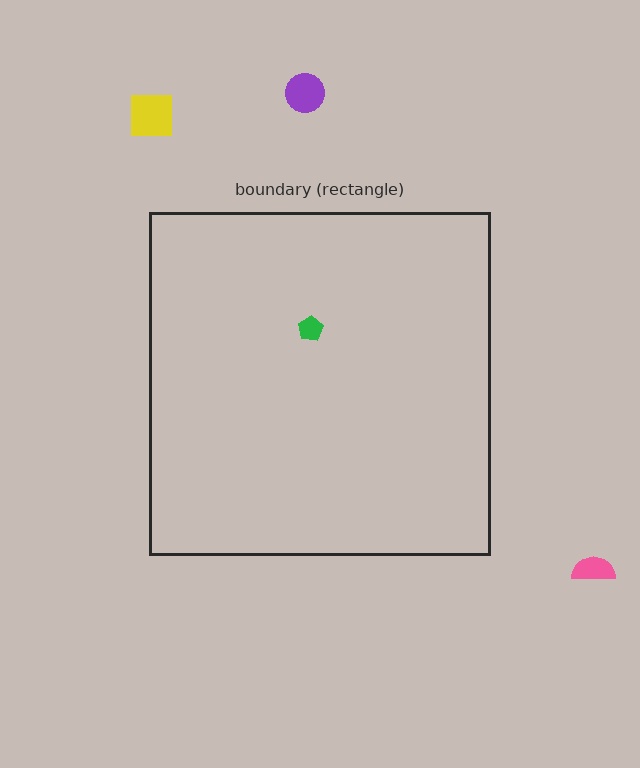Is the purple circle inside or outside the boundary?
Outside.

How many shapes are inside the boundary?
1 inside, 3 outside.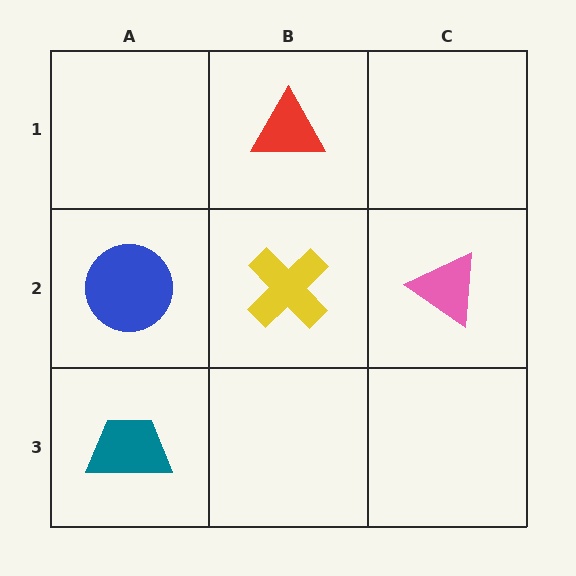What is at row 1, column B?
A red triangle.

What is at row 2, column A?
A blue circle.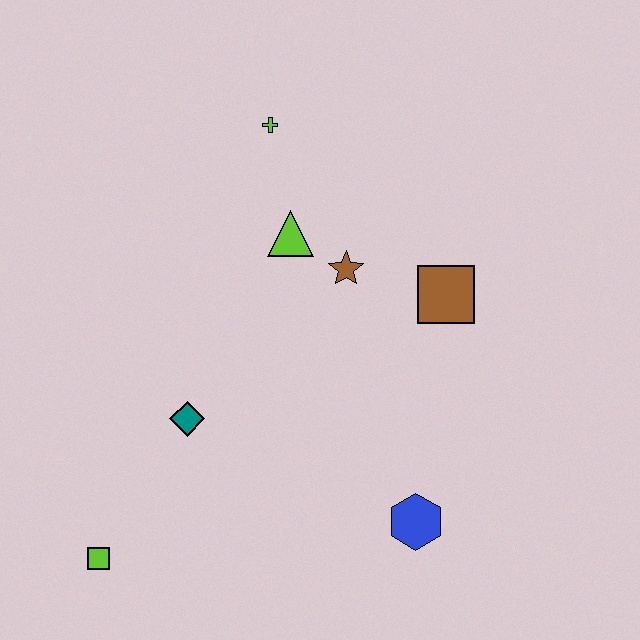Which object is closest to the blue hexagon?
The brown square is closest to the blue hexagon.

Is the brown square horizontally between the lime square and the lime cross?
No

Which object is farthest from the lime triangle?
The lime square is farthest from the lime triangle.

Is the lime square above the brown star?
No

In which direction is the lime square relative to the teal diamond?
The lime square is below the teal diamond.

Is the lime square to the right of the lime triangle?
No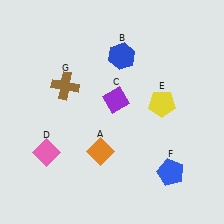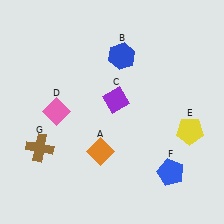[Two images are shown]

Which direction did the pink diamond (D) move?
The pink diamond (D) moved up.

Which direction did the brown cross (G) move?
The brown cross (G) moved down.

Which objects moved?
The objects that moved are: the pink diamond (D), the yellow pentagon (E), the brown cross (G).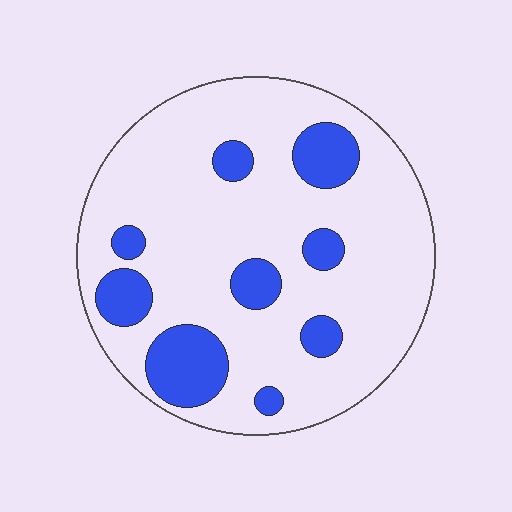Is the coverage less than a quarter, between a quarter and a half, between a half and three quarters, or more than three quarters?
Less than a quarter.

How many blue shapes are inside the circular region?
9.